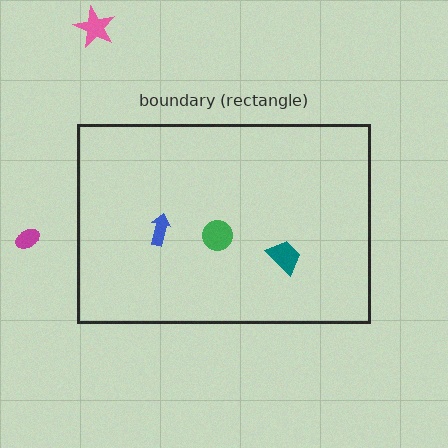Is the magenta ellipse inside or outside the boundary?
Outside.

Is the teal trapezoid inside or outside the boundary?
Inside.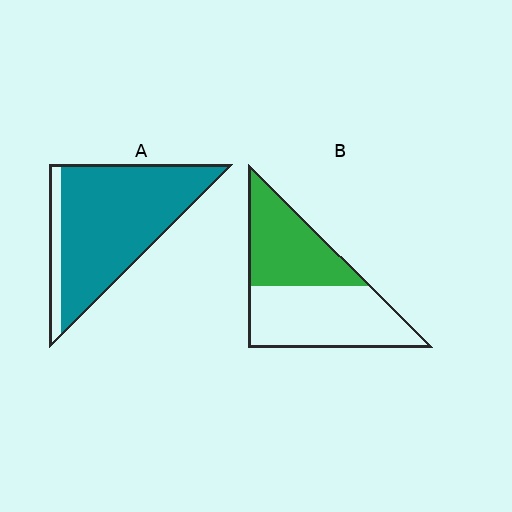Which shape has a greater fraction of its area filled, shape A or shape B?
Shape A.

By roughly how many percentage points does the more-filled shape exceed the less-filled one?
By roughly 45 percentage points (A over B).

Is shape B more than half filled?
No.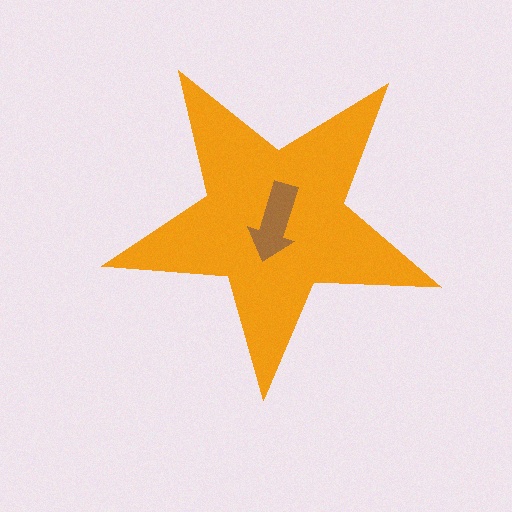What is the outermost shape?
The orange star.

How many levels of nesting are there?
2.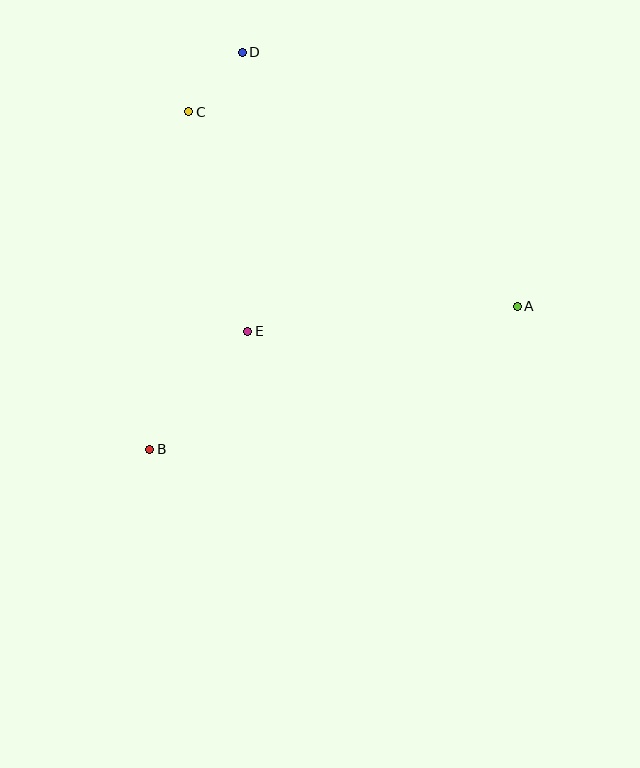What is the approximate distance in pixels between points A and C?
The distance between A and C is approximately 382 pixels.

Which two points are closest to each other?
Points C and D are closest to each other.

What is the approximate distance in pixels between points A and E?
The distance between A and E is approximately 271 pixels.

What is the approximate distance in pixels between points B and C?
The distance between B and C is approximately 340 pixels.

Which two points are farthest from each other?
Points B and D are farthest from each other.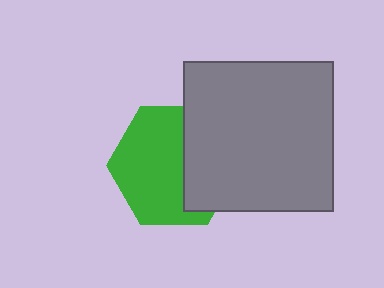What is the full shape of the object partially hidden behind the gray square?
The partially hidden object is a green hexagon.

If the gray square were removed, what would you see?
You would see the complete green hexagon.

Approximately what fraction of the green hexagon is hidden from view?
Roughly 37% of the green hexagon is hidden behind the gray square.